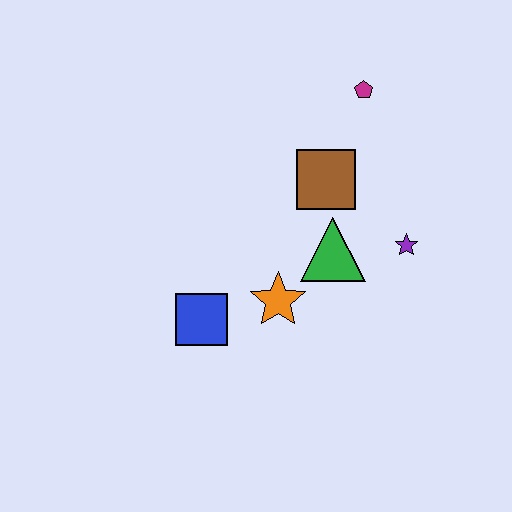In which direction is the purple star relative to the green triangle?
The purple star is to the right of the green triangle.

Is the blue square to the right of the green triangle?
No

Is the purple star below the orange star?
No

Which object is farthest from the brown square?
The blue square is farthest from the brown square.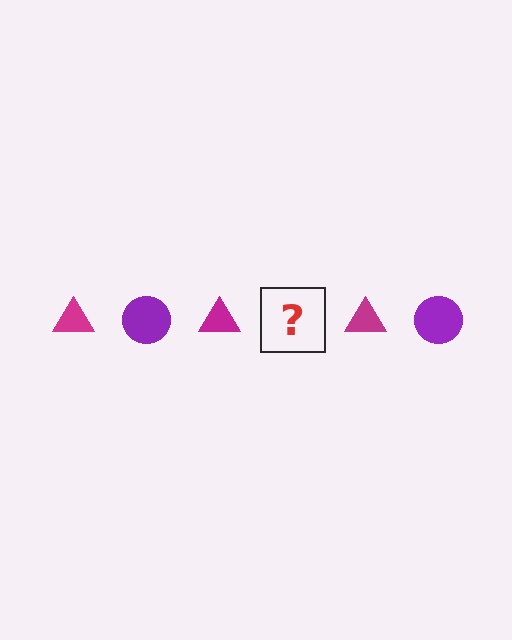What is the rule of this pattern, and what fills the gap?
The rule is that the pattern alternates between magenta triangle and purple circle. The gap should be filled with a purple circle.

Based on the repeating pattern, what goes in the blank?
The blank should be a purple circle.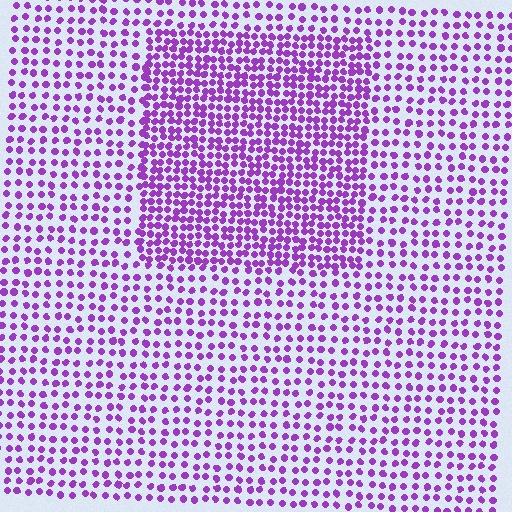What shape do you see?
I see a rectangle.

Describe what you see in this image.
The image contains small purple elements arranged at two different densities. A rectangle-shaped region is visible where the elements are more densely packed than the surrounding area.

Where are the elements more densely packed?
The elements are more densely packed inside the rectangle boundary.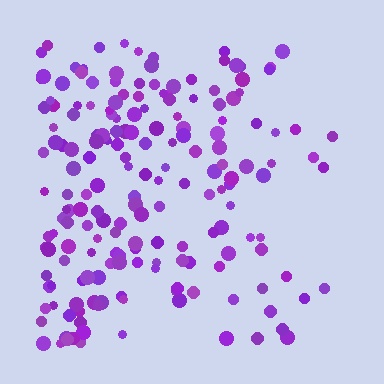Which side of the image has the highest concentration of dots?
The left.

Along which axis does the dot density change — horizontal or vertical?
Horizontal.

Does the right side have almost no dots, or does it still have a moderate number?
Still a moderate number, just noticeably fewer than the left.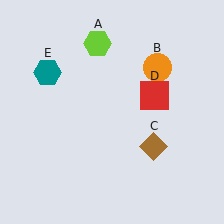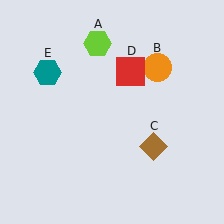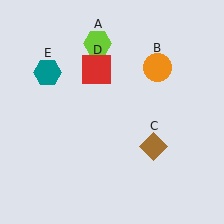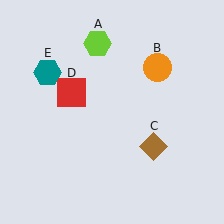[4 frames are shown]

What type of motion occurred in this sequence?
The red square (object D) rotated counterclockwise around the center of the scene.